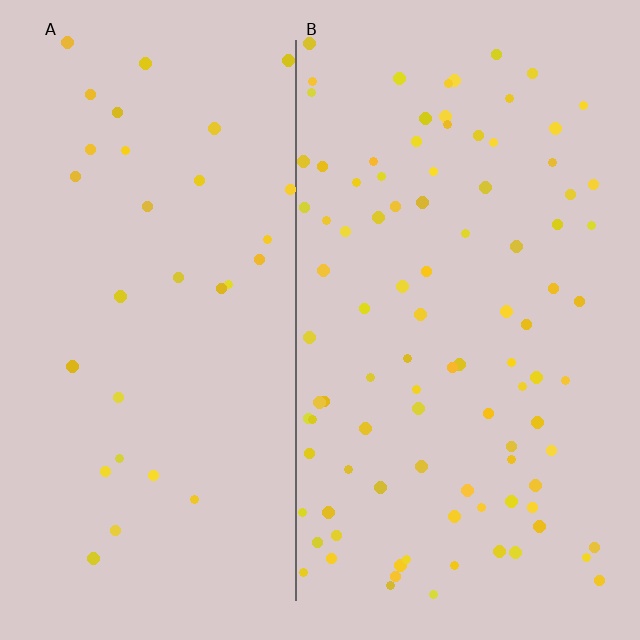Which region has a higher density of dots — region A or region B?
B (the right).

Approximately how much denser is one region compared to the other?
Approximately 3.1× — region B over region A.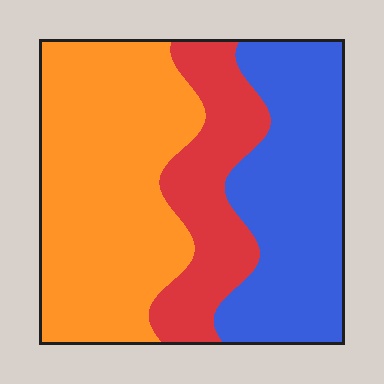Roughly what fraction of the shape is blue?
Blue covers 34% of the shape.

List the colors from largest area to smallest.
From largest to smallest: orange, blue, red.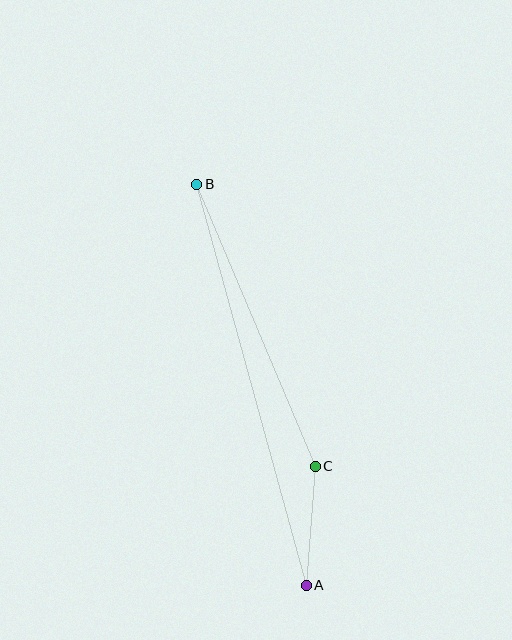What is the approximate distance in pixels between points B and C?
The distance between B and C is approximately 306 pixels.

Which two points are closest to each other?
Points A and C are closest to each other.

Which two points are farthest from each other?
Points A and B are farthest from each other.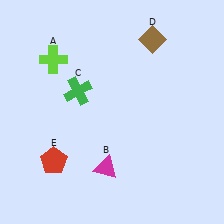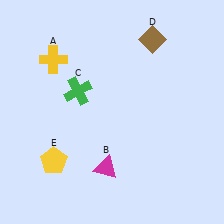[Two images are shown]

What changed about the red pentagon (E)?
In Image 1, E is red. In Image 2, it changed to yellow.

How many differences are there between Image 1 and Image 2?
There are 2 differences between the two images.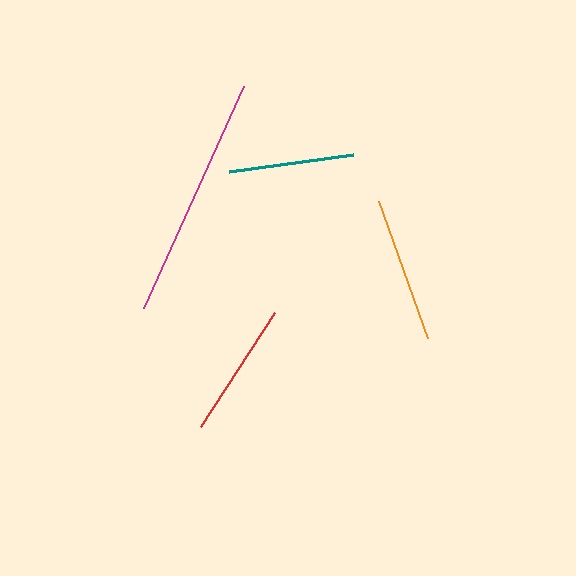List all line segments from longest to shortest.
From longest to shortest: magenta, orange, red, teal.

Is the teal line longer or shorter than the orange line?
The orange line is longer than the teal line.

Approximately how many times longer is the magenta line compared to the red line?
The magenta line is approximately 1.8 times the length of the red line.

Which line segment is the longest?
The magenta line is the longest at approximately 243 pixels.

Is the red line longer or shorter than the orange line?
The orange line is longer than the red line.